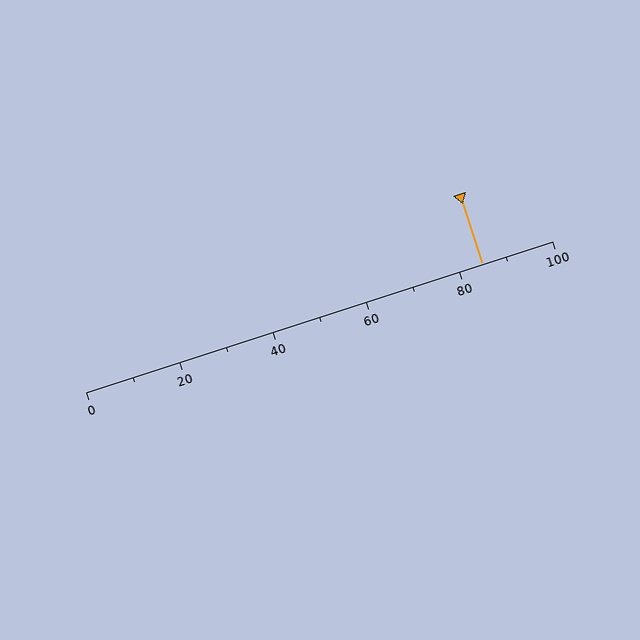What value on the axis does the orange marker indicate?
The marker indicates approximately 85.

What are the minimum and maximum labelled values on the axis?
The axis runs from 0 to 100.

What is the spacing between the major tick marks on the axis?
The major ticks are spaced 20 apart.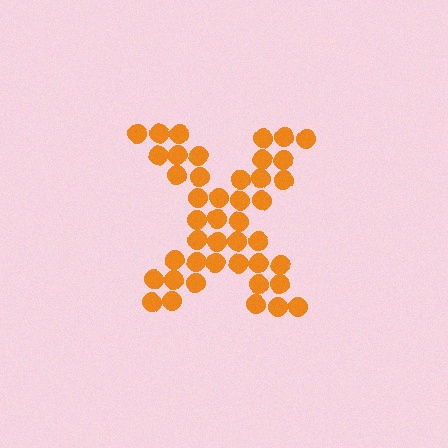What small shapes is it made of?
It is made of small circles.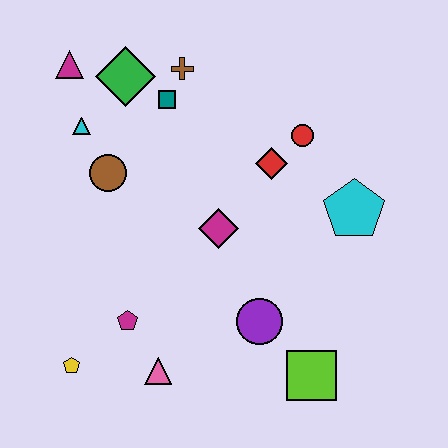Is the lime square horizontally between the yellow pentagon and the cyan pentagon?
Yes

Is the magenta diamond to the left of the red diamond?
Yes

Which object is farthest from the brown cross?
The lime square is farthest from the brown cross.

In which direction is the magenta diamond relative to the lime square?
The magenta diamond is above the lime square.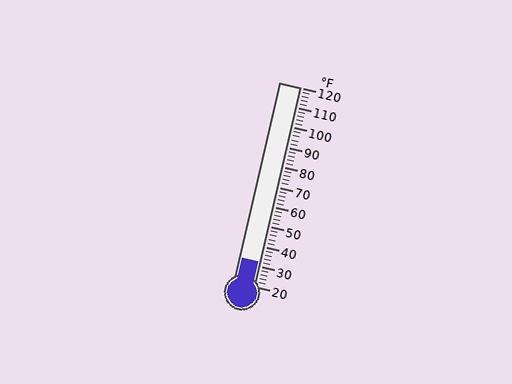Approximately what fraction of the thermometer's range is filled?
The thermometer is filled to approximately 10% of its range.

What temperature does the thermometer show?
The thermometer shows approximately 32°F.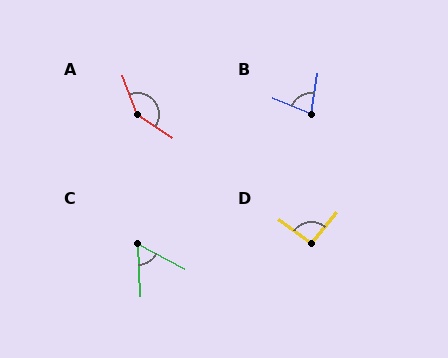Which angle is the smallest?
C, at approximately 60 degrees.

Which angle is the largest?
A, at approximately 144 degrees.